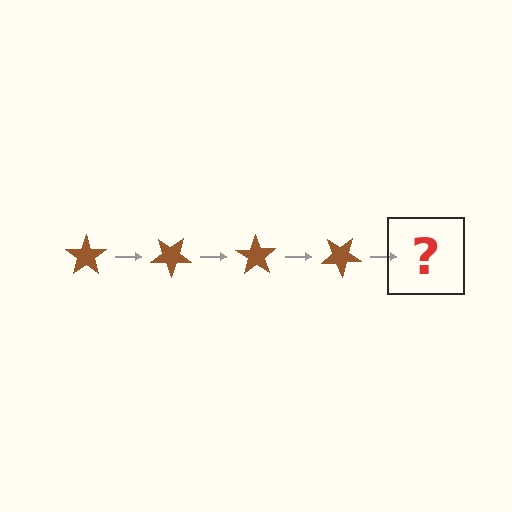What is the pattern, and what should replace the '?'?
The pattern is that the star rotates 35 degrees each step. The '?' should be a brown star rotated 140 degrees.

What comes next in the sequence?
The next element should be a brown star rotated 140 degrees.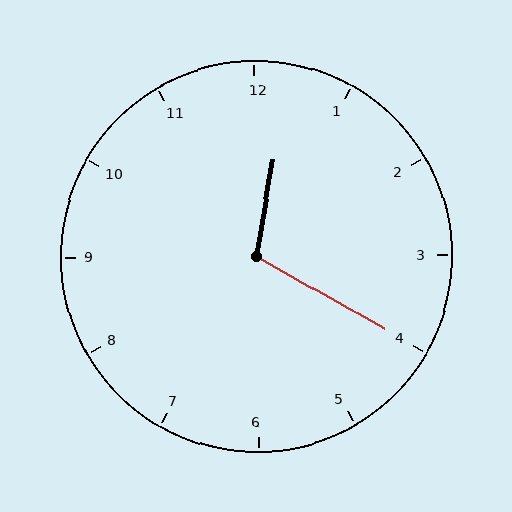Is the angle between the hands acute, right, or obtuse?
It is obtuse.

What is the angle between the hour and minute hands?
Approximately 110 degrees.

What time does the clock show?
12:20.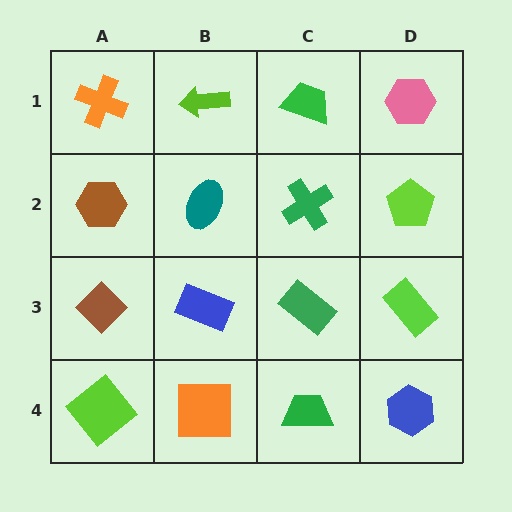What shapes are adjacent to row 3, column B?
A teal ellipse (row 2, column B), an orange square (row 4, column B), a brown diamond (row 3, column A), a green rectangle (row 3, column C).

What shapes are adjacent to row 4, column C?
A green rectangle (row 3, column C), an orange square (row 4, column B), a blue hexagon (row 4, column D).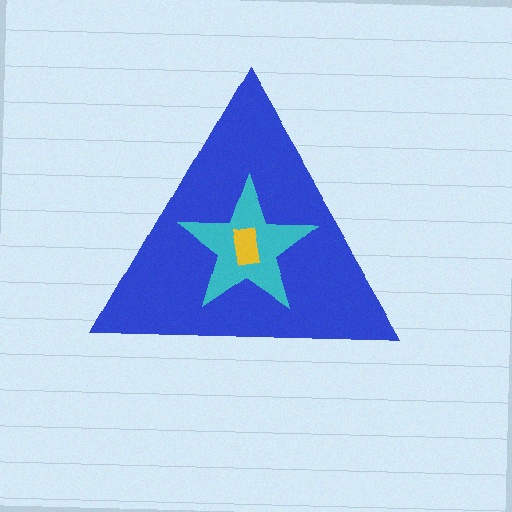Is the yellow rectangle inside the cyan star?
Yes.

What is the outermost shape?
The blue triangle.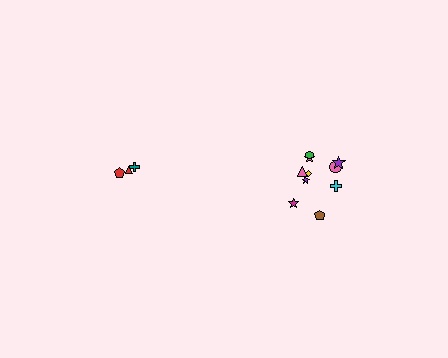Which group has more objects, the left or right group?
The right group.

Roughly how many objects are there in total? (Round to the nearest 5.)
Roughly 15 objects in total.